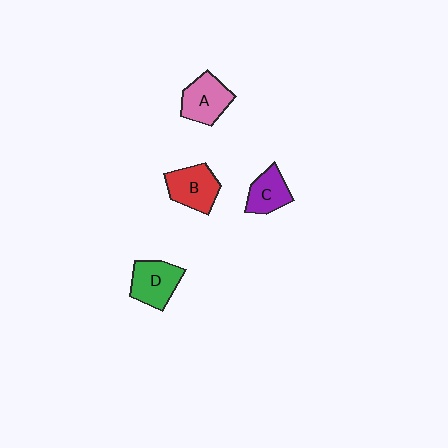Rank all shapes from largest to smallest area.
From largest to smallest: A (pink), B (red), D (green), C (purple).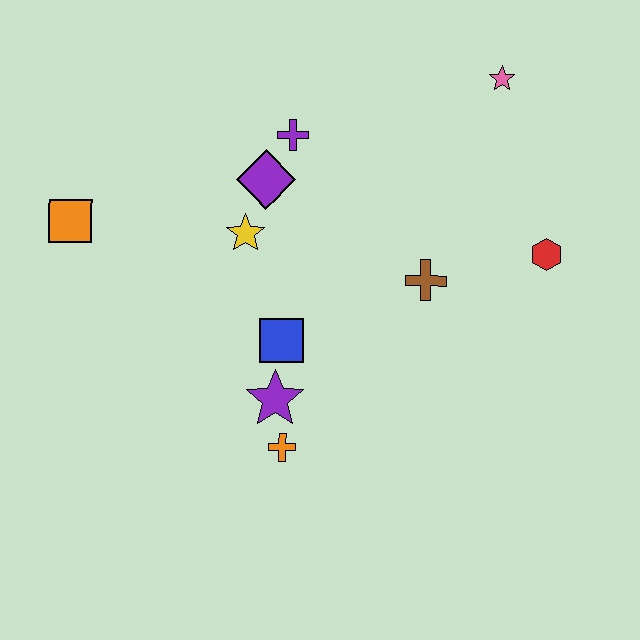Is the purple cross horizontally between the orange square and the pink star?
Yes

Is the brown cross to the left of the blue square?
No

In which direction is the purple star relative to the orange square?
The purple star is to the right of the orange square.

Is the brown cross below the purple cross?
Yes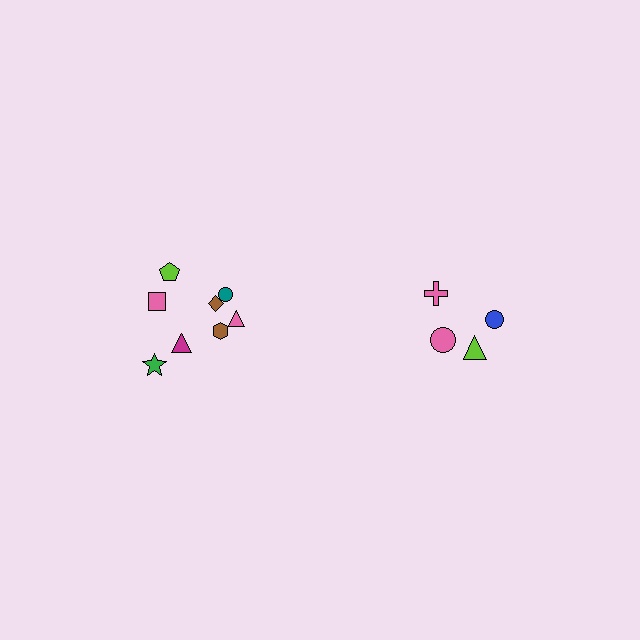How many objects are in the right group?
There are 4 objects.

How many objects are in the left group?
There are 8 objects.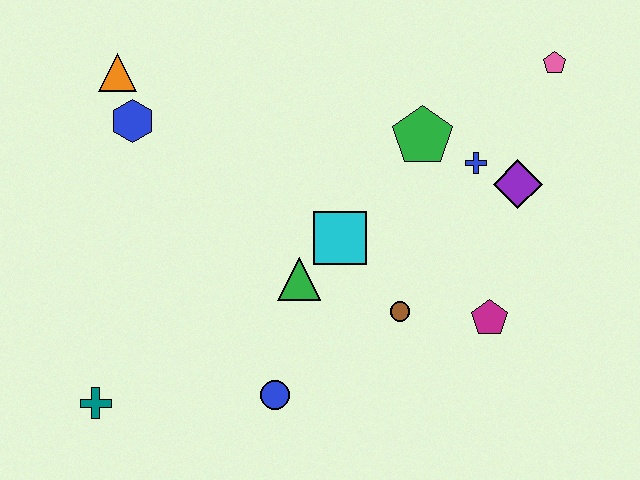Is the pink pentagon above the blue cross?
Yes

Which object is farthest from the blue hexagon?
The pink pentagon is farthest from the blue hexagon.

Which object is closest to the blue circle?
The green triangle is closest to the blue circle.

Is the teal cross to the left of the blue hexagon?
Yes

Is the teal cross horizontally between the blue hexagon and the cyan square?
No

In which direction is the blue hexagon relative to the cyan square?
The blue hexagon is to the left of the cyan square.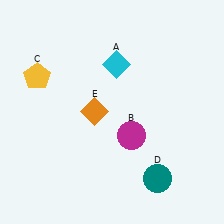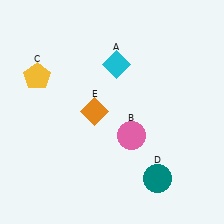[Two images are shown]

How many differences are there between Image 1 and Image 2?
There is 1 difference between the two images.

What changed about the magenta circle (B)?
In Image 1, B is magenta. In Image 2, it changed to pink.